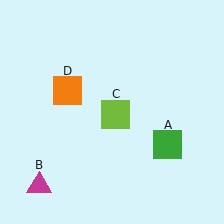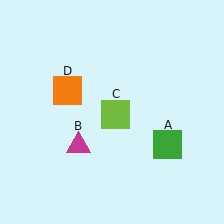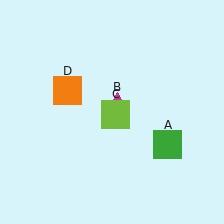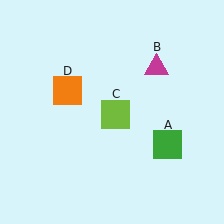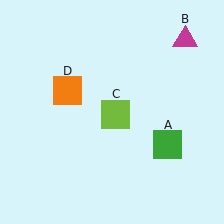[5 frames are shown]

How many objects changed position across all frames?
1 object changed position: magenta triangle (object B).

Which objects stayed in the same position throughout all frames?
Green square (object A) and lime square (object C) and orange square (object D) remained stationary.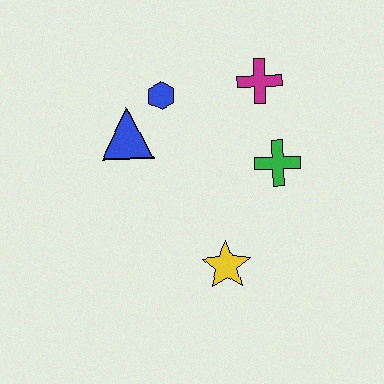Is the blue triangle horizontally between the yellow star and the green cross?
No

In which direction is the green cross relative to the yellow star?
The green cross is above the yellow star.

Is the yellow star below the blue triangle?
Yes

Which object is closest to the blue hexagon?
The blue triangle is closest to the blue hexagon.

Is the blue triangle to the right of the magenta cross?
No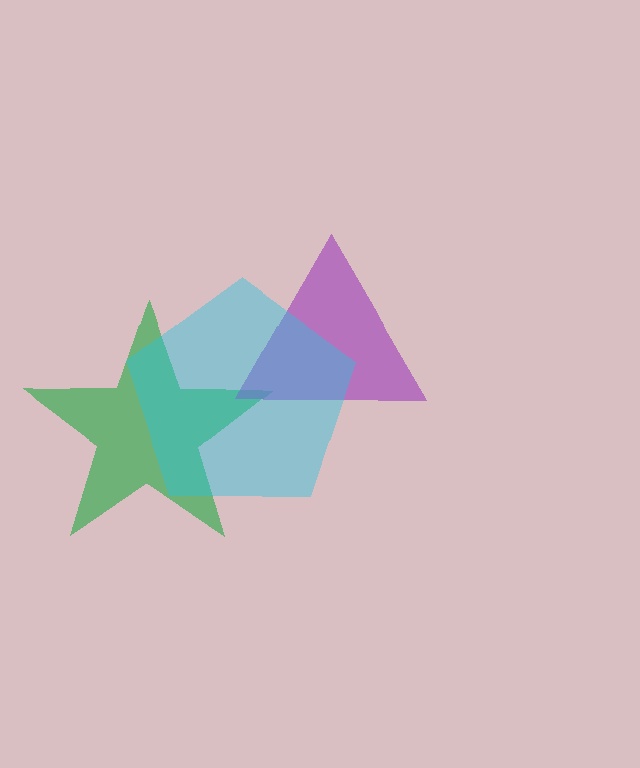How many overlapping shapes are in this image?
There are 3 overlapping shapes in the image.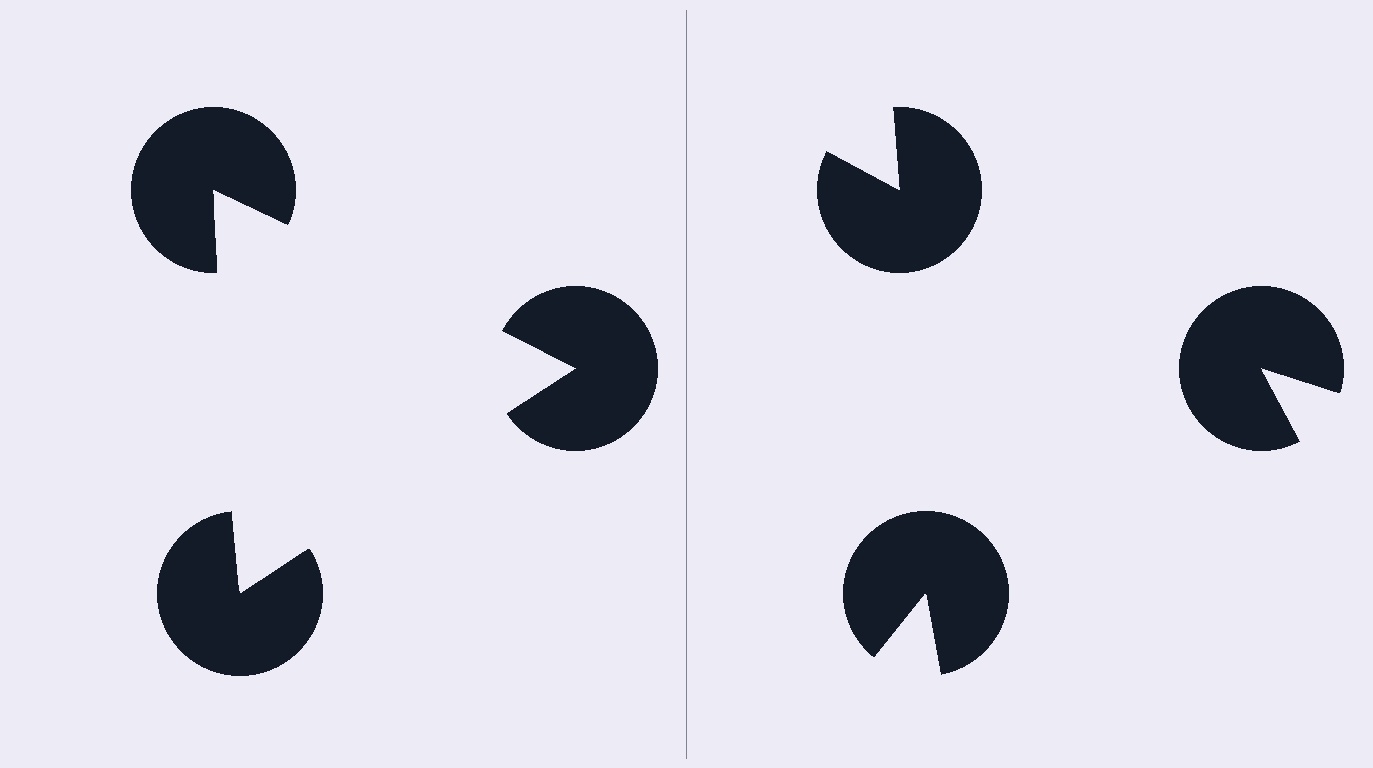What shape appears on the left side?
An illusory triangle.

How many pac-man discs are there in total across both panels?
6 — 3 on each side.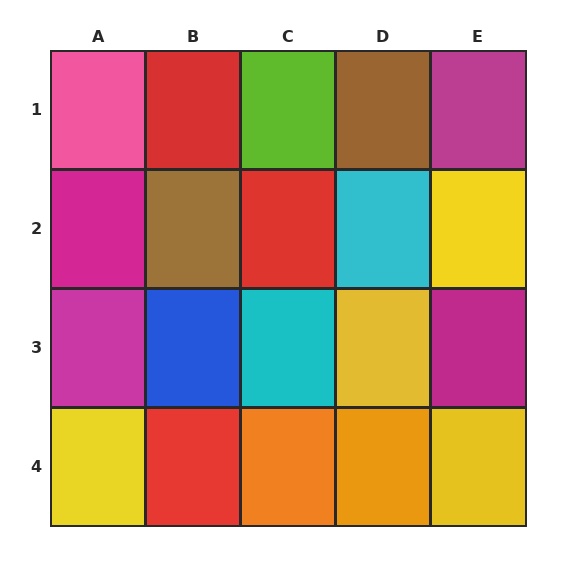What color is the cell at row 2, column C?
Red.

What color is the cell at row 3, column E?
Magenta.